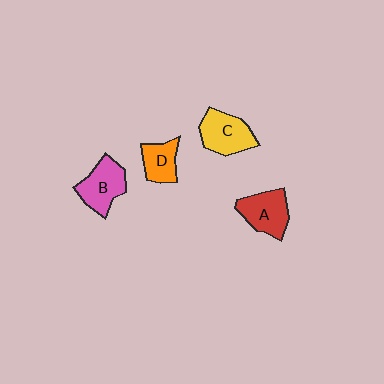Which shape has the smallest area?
Shape D (orange).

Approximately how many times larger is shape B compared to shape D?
Approximately 1.4 times.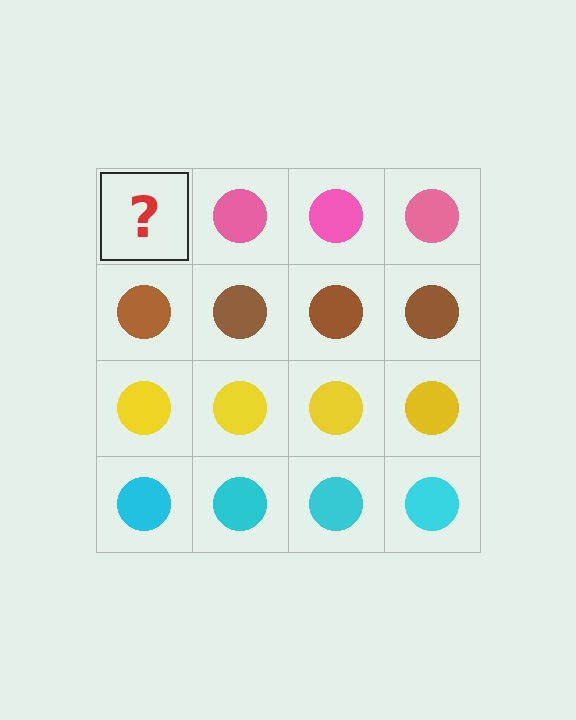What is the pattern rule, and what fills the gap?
The rule is that each row has a consistent color. The gap should be filled with a pink circle.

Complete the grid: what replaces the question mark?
The question mark should be replaced with a pink circle.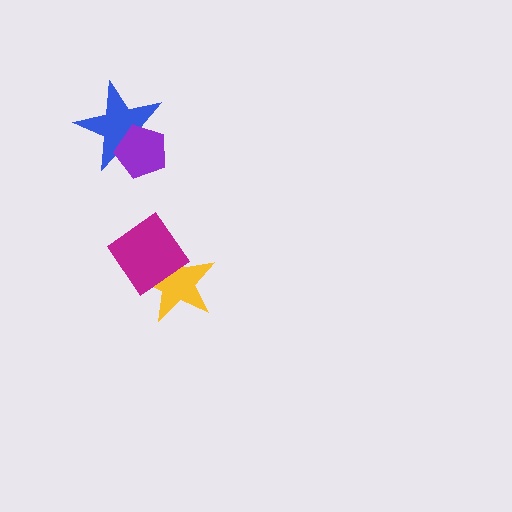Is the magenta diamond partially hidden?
No, no other shape covers it.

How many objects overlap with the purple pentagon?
1 object overlaps with the purple pentagon.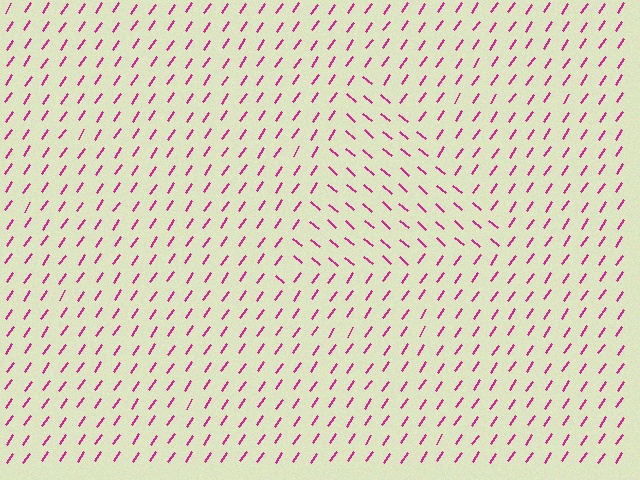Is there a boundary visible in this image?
Yes, there is a texture boundary formed by a change in line orientation.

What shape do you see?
I see a triangle.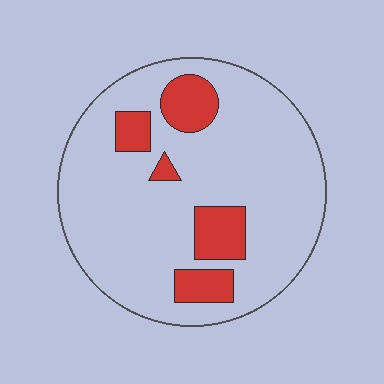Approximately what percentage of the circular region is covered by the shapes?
Approximately 15%.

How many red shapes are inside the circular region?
5.